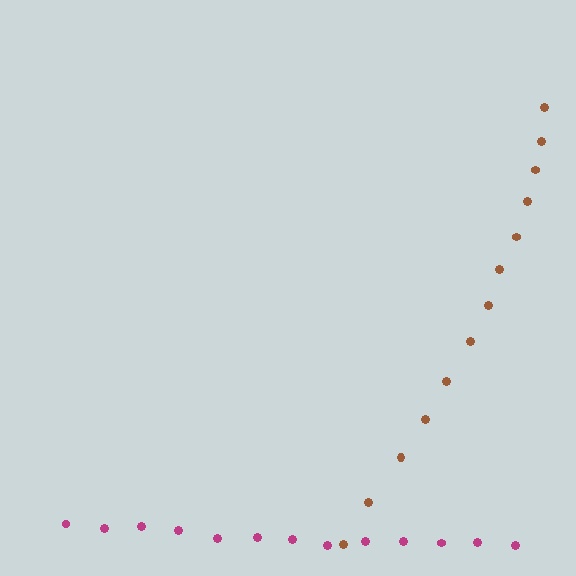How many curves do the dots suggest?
There are 2 distinct paths.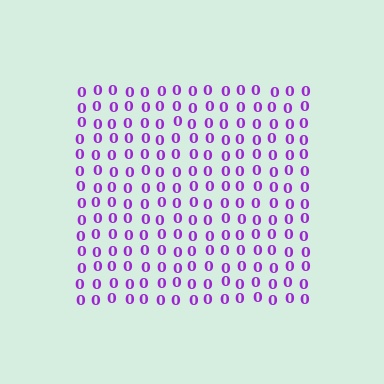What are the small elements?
The small elements are digit 0's.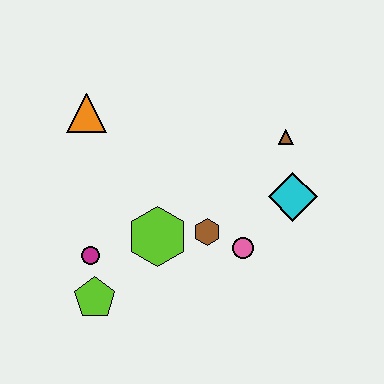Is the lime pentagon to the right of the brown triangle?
No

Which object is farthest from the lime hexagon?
The brown triangle is farthest from the lime hexagon.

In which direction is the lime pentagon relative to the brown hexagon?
The lime pentagon is to the left of the brown hexagon.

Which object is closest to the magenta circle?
The lime pentagon is closest to the magenta circle.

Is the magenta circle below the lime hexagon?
Yes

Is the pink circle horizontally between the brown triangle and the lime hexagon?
Yes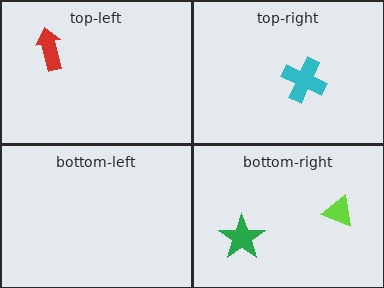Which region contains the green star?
The bottom-right region.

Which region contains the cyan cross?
The top-right region.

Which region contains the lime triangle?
The bottom-right region.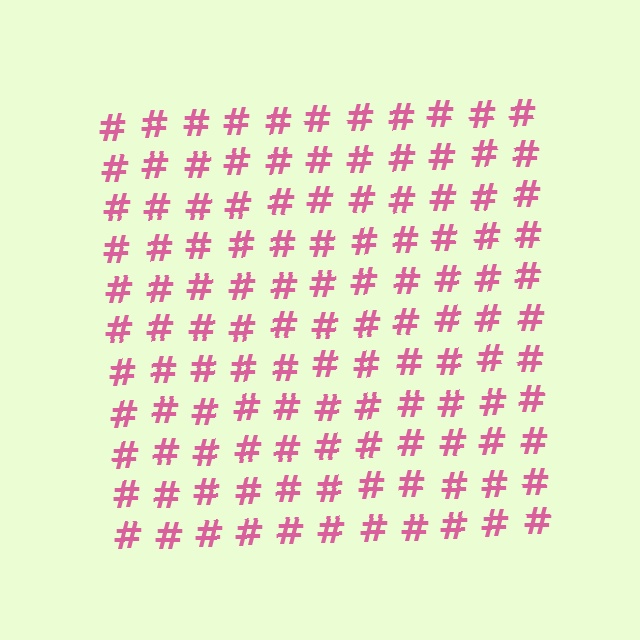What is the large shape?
The large shape is a square.